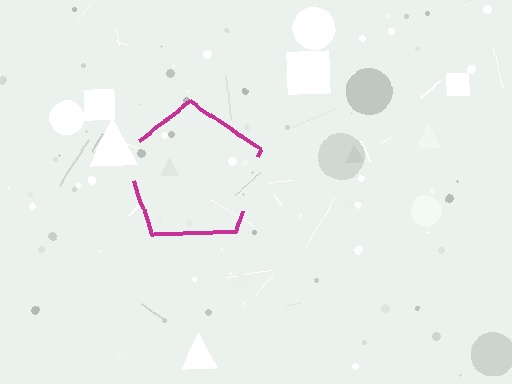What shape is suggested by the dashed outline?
The dashed outline suggests a pentagon.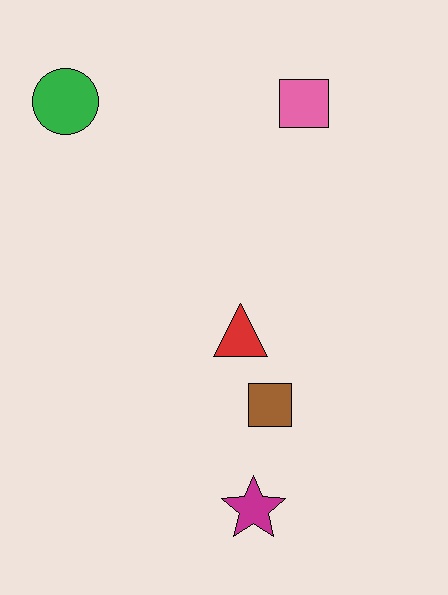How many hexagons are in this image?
There are no hexagons.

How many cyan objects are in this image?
There are no cyan objects.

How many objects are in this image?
There are 5 objects.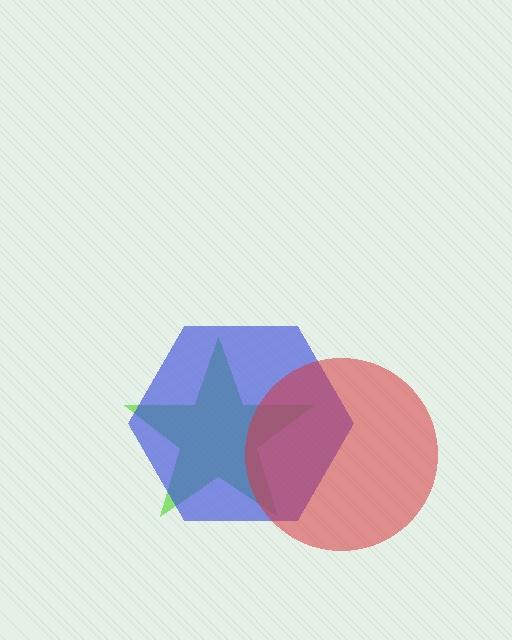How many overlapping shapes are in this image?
There are 3 overlapping shapes in the image.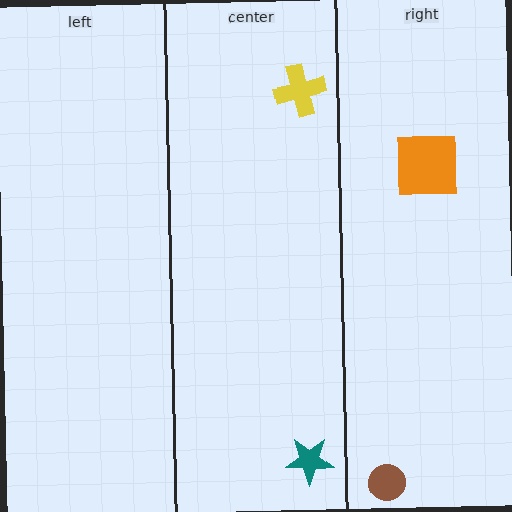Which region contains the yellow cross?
The center region.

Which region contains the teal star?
The center region.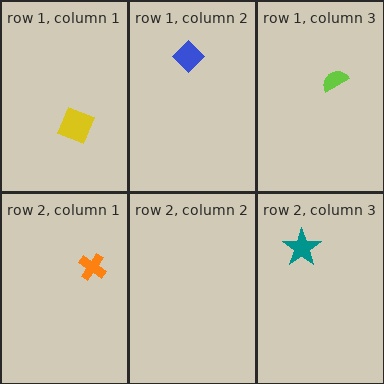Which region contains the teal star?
The row 2, column 3 region.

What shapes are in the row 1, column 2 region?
The blue diamond.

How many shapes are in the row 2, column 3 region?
1.